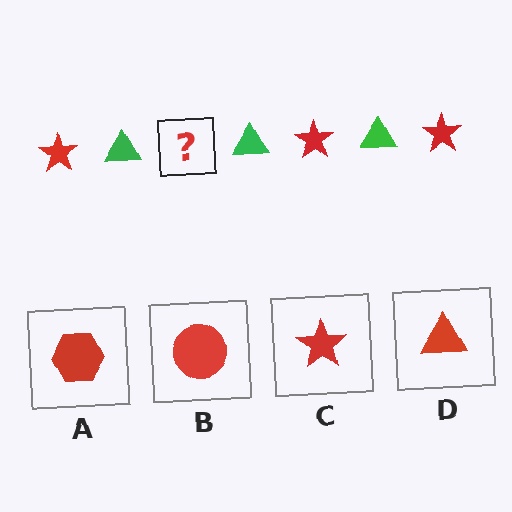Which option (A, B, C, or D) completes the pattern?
C.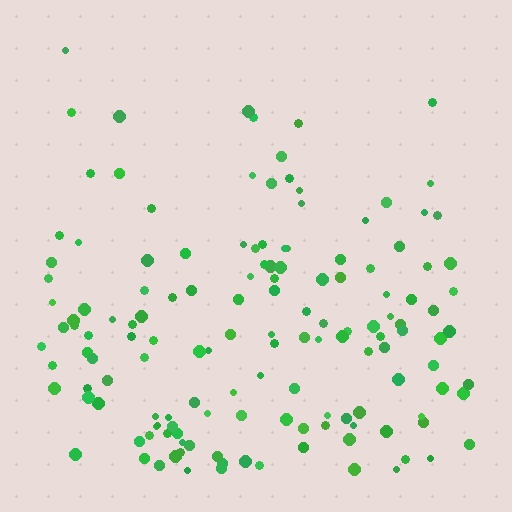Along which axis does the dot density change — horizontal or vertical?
Vertical.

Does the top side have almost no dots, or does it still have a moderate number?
Still a moderate number, just noticeably fewer than the bottom.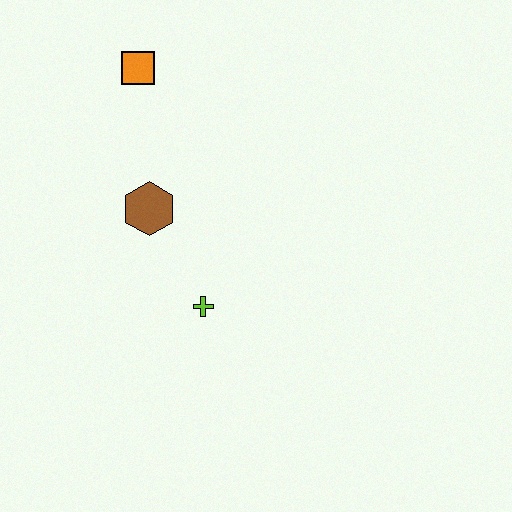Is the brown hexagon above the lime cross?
Yes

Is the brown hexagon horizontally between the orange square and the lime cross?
Yes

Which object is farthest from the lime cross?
The orange square is farthest from the lime cross.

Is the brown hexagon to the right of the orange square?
Yes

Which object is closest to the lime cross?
The brown hexagon is closest to the lime cross.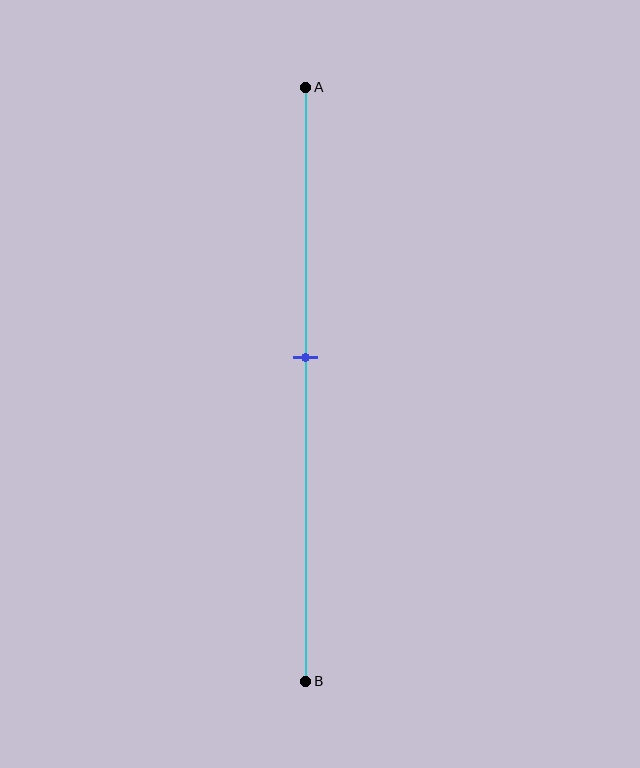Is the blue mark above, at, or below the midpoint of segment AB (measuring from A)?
The blue mark is above the midpoint of segment AB.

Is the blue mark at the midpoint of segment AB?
No, the mark is at about 45% from A, not at the 50% midpoint.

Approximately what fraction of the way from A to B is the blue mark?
The blue mark is approximately 45% of the way from A to B.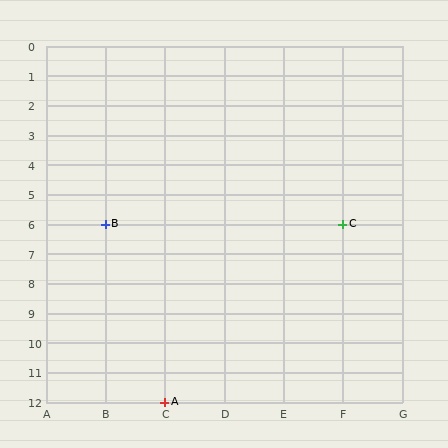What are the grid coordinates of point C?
Point C is at grid coordinates (F, 6).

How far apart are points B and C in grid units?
Points B and C are 4 columns apart.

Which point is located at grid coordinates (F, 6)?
Point C is at (F, 6).